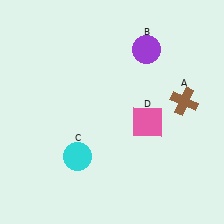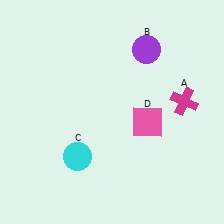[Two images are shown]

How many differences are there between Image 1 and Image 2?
There is 1 difference between the two images.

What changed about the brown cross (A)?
In Image 1, A is brown. In Image 2, it changed to magenta.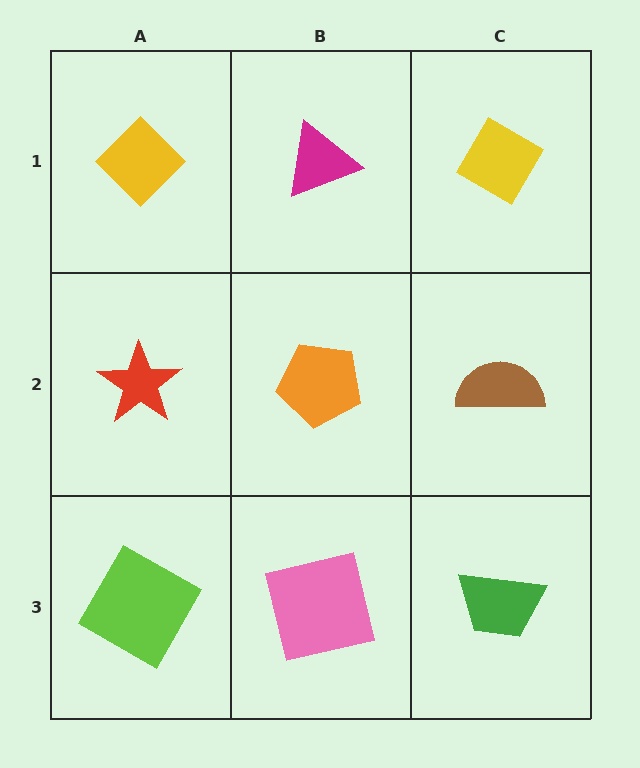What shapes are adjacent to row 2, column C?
A yellow diamond (row 1, column C), a green trapezoid (row 3, column C), an orange pentagon (row 2, column B).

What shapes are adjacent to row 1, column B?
An orange pentagon (row 2, column B), a yellow diamond (row 1, column A), a yellow diamond (row 1, column C).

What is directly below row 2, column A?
A lime square.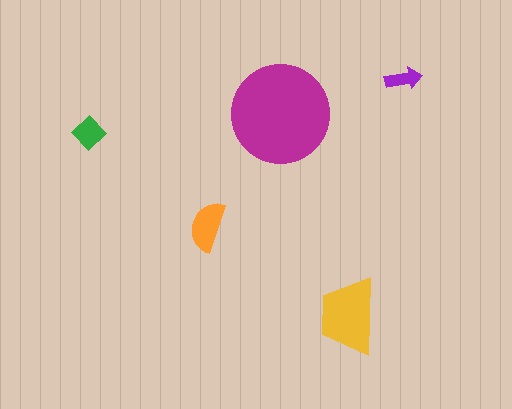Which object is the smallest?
The purple arrow.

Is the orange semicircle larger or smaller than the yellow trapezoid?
Smaller.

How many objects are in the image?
There are 5 objects in the image.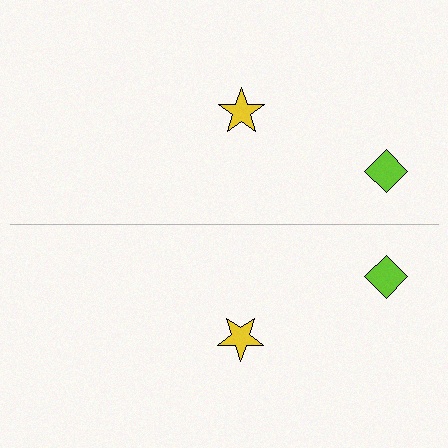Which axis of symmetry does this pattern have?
The pattern has a horizontal axis of symmetry running through the center of the image.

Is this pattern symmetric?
Yes, this pattern has bilateral (reflection) symmetry.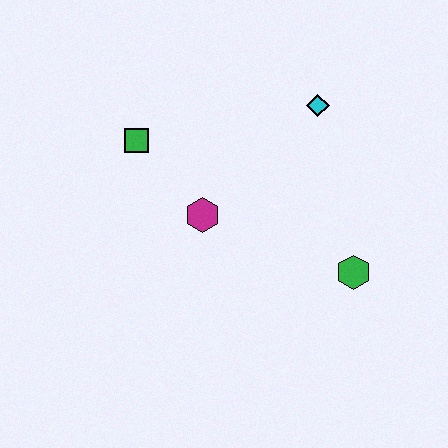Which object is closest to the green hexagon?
The magenta hexagon is closest to the green hexagon.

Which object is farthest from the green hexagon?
The green square is farthest from the green hexagon.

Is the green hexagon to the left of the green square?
No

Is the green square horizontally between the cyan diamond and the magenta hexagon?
No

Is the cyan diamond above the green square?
Yes